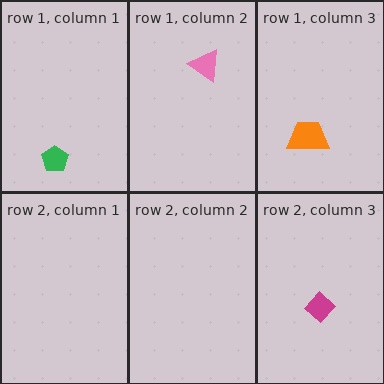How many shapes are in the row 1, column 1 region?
1.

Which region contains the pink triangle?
The row 1, column 2 region.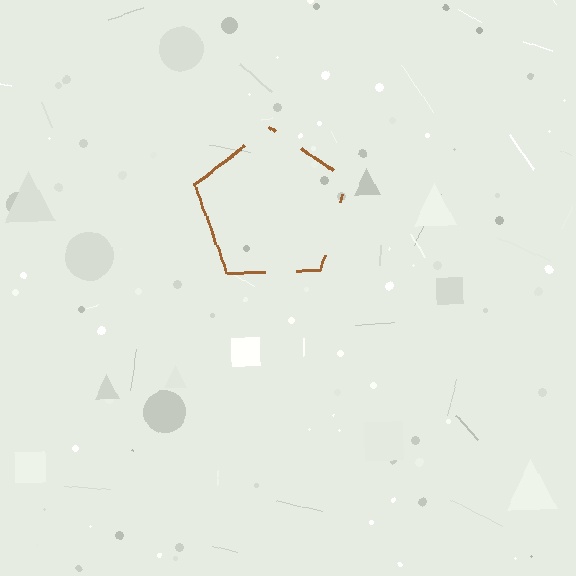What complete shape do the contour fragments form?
The contour fragments form a pentagon.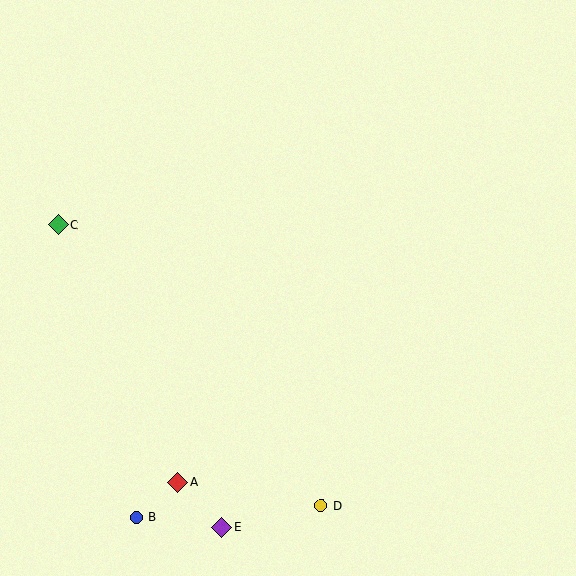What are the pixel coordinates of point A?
Point A is at (177, 482).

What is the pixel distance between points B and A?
The distance between B and A is 54 pixels.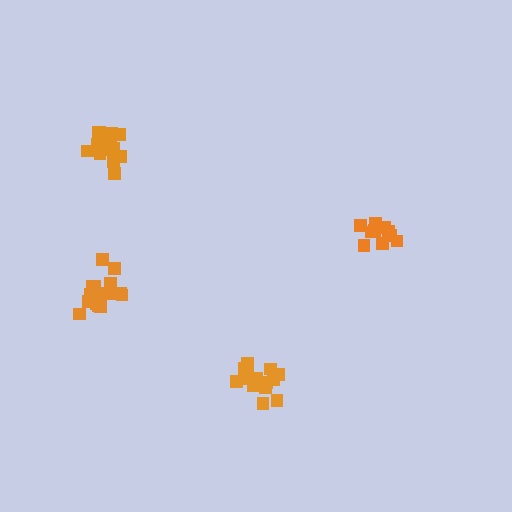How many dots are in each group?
Group 1: 16 dots, Group 2: 15 dots, Group 3: 17 dots, Group 4: 11 dots (59 total).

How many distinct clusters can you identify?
There are 4 distinct clusters.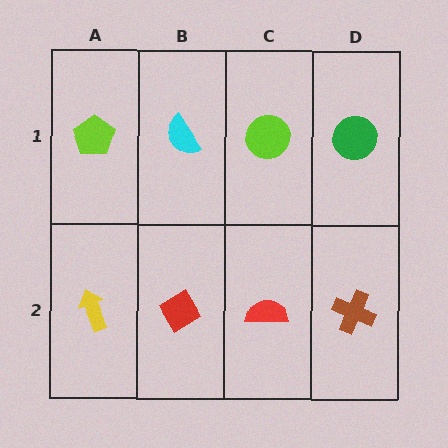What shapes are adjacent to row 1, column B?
A red diamond (row 2, column B), a lime pentagon (row 1, column A), a lime circle (row 1, column C).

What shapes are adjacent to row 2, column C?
A lime circle (row 1, column C), a red diamond (row 2, column B), a brown cross (row 2, column D).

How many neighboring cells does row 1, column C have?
3.